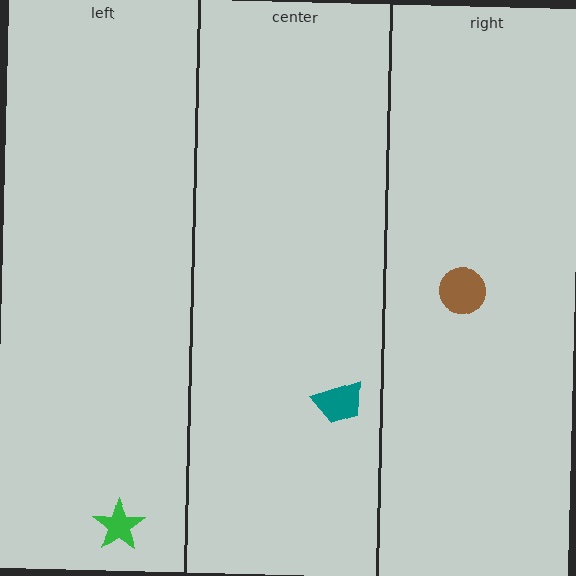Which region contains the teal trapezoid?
The center region.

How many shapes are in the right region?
1.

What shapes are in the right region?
The brown circle.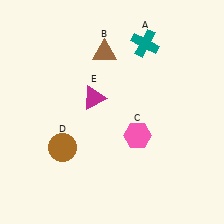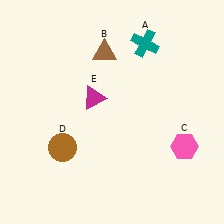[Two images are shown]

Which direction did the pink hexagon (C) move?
The pink hexagon (C) moved right.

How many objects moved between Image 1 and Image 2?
1 object moved between the two images.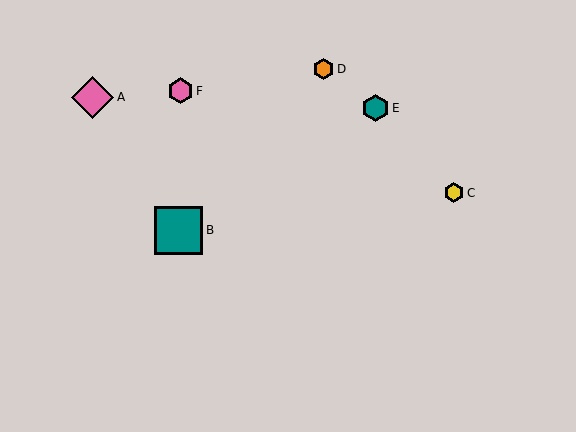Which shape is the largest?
The teal square (labeled B) is the largest.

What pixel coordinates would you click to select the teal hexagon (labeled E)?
Click at (375, 108) to select the teal hexagon E.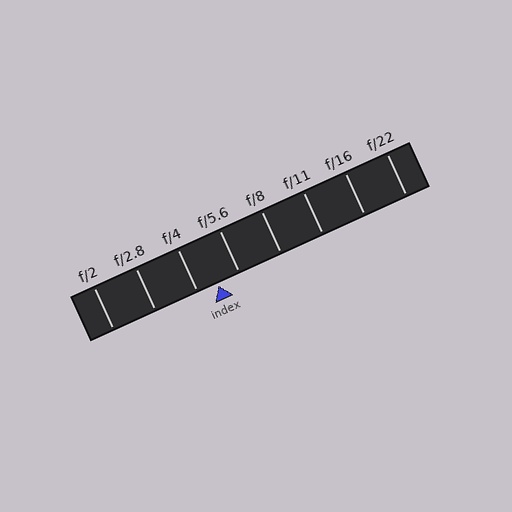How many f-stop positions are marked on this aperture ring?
There are 8 f-stop positions marked.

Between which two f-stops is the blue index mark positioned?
The index mark is between f/4 and f/5.6.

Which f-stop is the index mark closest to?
The index mark is closest to f/4.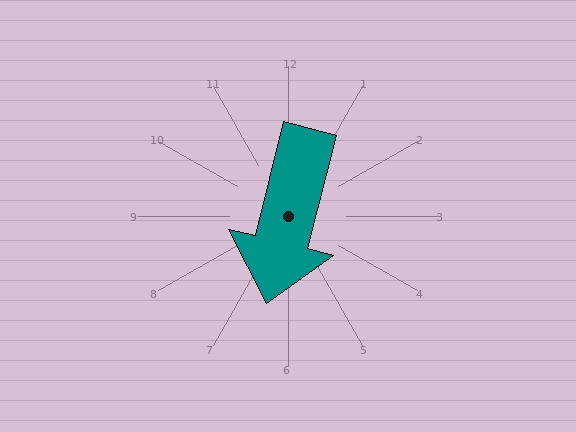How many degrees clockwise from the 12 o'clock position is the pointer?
Approximately 194 degrees.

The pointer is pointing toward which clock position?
Roughly 6 o'clock.